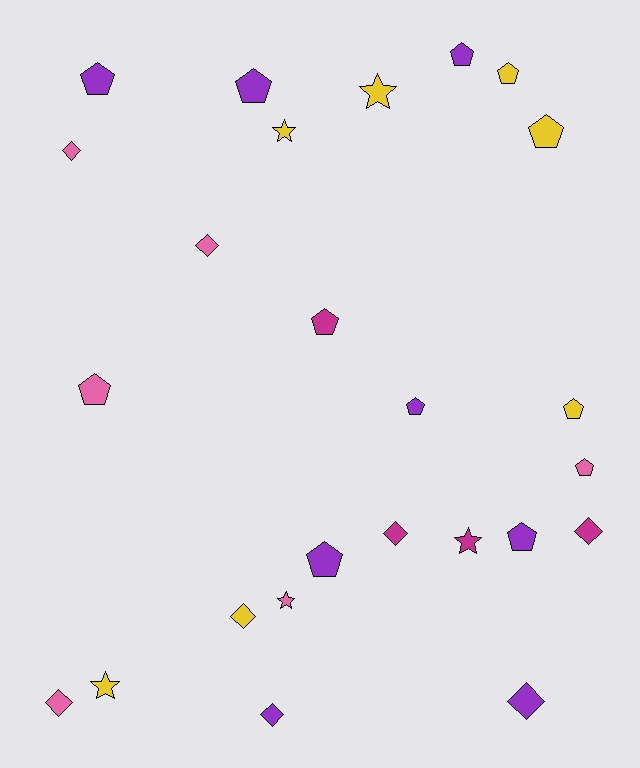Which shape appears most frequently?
Pentagon, with 12 objects.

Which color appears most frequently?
Purple, with 8 objects.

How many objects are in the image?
There are 25 objects.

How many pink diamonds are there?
There are 3 pink diamonds.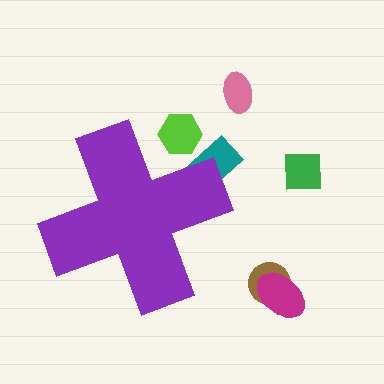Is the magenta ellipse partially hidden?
No, the magenta ellipse is fully visible.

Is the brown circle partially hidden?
No, the brown circle is fully visible.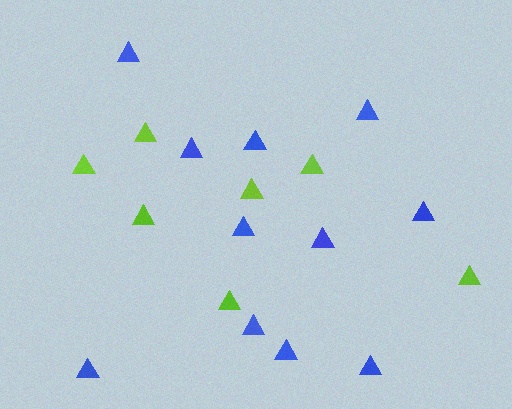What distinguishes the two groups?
There are 2 groups: one group of blue triangles (11) and one group of lime triangles (7).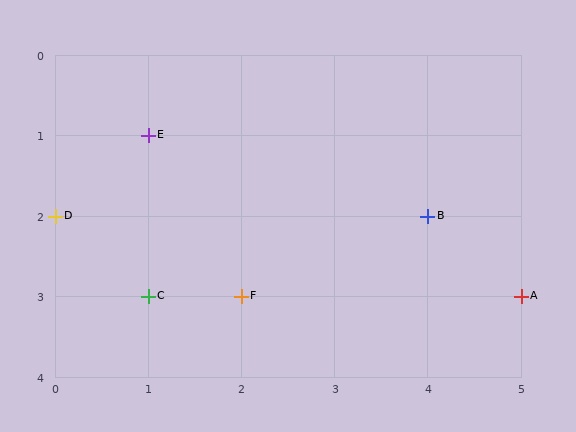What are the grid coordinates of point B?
Point B is at grid coordinates (4, 2).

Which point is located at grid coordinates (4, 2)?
Point B is at (4, 2).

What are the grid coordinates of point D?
Point D is at grid coordinates (0, 2).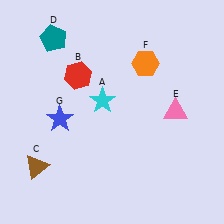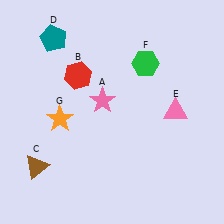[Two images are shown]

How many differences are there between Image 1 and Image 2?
There are 3 differences between the two images.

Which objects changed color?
A changed from cyan to pink. F changed from orange to green. G changed from blue to orange.